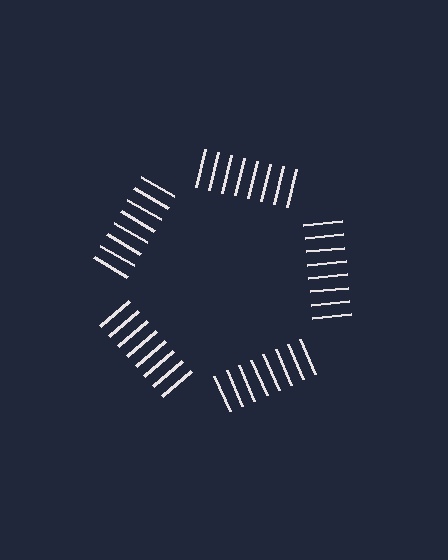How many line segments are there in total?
40 — 8 along each of the 5 edges.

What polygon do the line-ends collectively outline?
An illusory pentagon — the line segments terminate on its edges but no continuous stroke is drawn.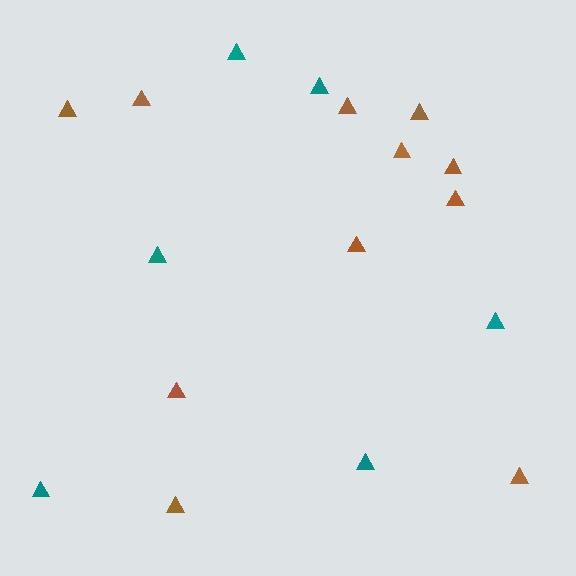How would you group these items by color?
There are 2 groups: one group of teal triangles (6) and one group of brown triangles (11).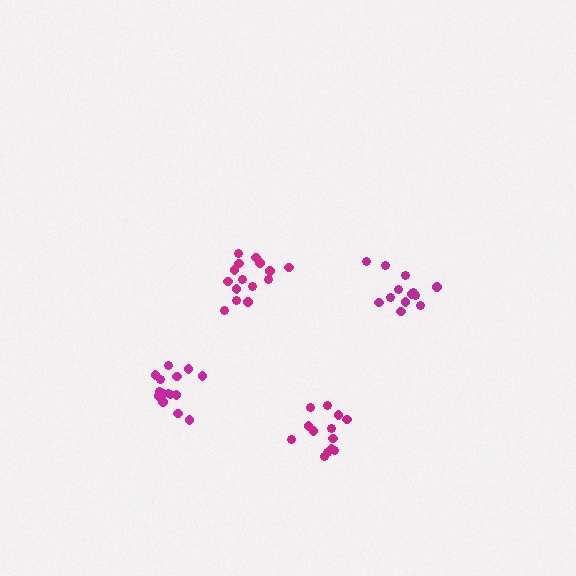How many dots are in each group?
Group 1: 16 dots, Group 2: 13 dots, Group 3: 14 dots, Group 4: 15 dots (58 total).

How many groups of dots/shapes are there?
There are 4 groups.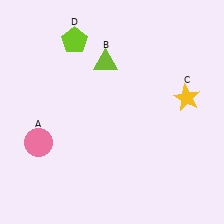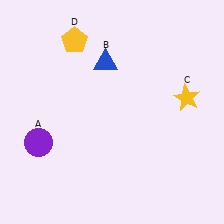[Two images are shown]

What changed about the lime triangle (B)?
In Image 1, B is lime. In Image 2, it changed to blue.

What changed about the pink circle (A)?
In Image 1, A is pink. In Image 2, it changed to purple.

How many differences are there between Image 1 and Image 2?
There are 3 differences between the two images.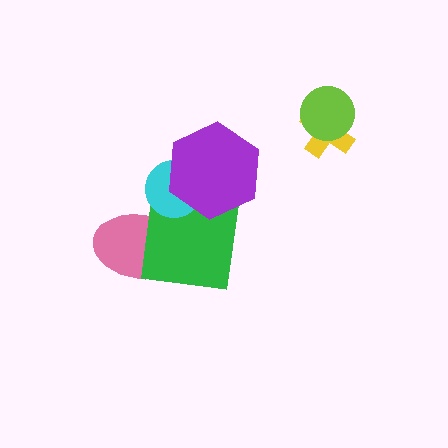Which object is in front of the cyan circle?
The purple hexagon is in front of the cyan circle.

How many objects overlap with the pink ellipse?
2 objects overlap with the pink ellipse.